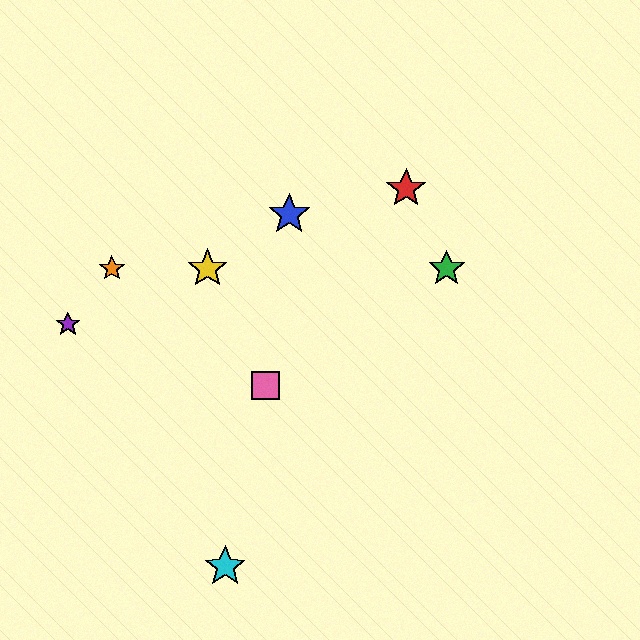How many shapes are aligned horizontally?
3 shapes (the green star, the yellow star, the orange star) are aligned horizontally.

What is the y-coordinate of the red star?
The red star is at y≈189.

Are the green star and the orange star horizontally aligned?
Yes, both are at y≈268.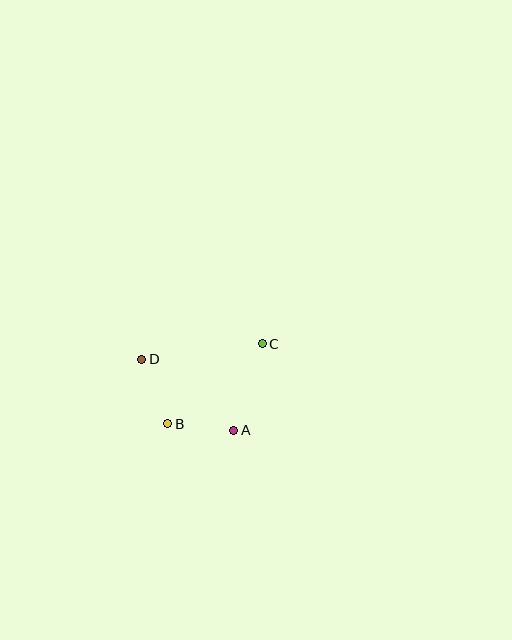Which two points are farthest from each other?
Points B and C are farthest from each other.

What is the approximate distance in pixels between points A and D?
The distance between A and D is approximately 117 pixels.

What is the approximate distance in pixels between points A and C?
The distance between A and C is approximately 91 pixels.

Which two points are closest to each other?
Points A and B are closest to each other.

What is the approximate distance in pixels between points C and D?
The distance between C and D is approximately 122 pixels.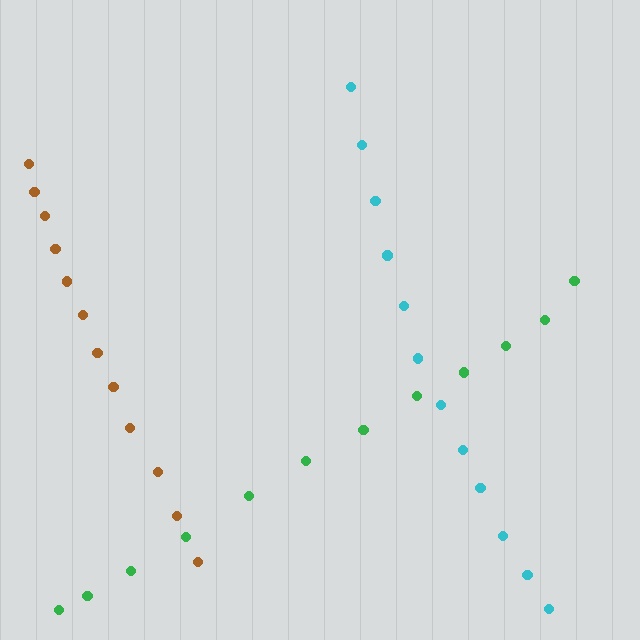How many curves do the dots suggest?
There are 3 distinct paths.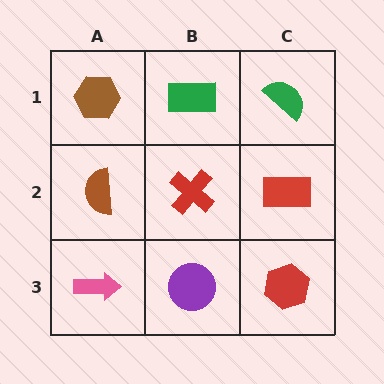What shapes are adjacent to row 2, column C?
A green semicircle (row 1, column C), a red hexagon (row 3, column C), a red cross (row 2, column B).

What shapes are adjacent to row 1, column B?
A red cross (row 2, column B), a brown hexagon (row 1, column A), a green semicircle (row 1, column C).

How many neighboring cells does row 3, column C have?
2.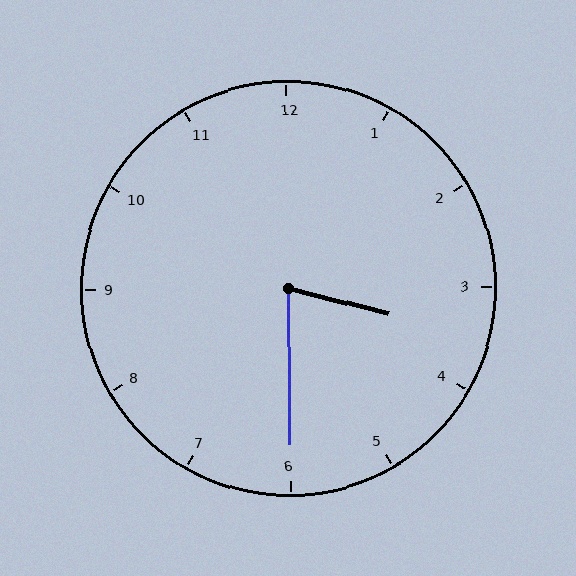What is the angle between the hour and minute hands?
Approximately 75 degrees.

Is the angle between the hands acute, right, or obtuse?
It is acute.